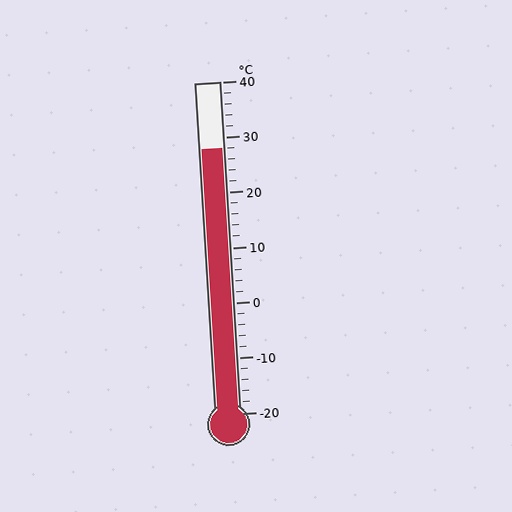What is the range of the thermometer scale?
The thermometer scale ranges from -20°C to 40°C.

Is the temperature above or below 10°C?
The temperature is above 10°C.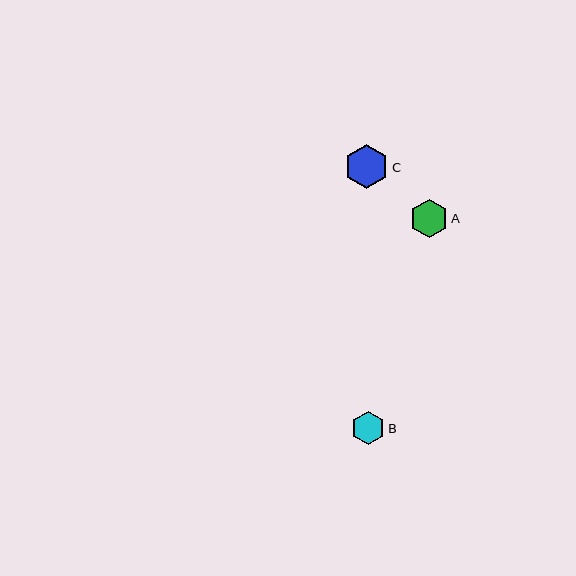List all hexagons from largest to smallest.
From largest to smallest: C, A, B.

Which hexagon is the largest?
Hexagon C is the largest with a size of approximately 44 pixels.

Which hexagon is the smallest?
Hexagon B is the smallest with a size of approximately 33 pixels.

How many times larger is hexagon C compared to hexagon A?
Hexagon C is approximately 1.1 times the size of hexagon A.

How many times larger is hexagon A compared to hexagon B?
Hexagon A is approximately 1.2 times the size of hexagon B.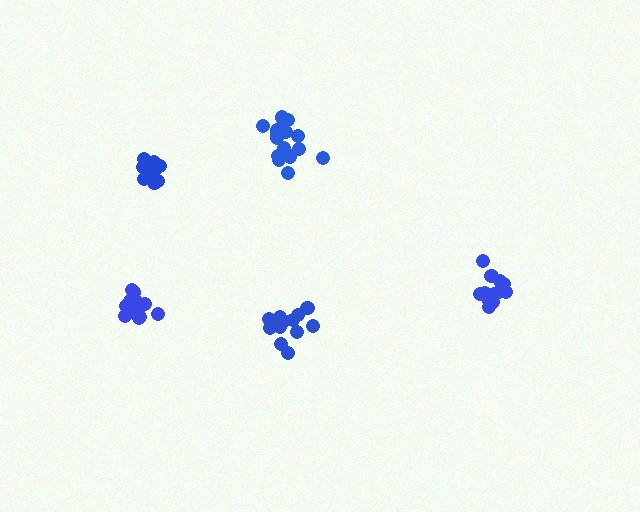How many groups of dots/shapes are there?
There are 5 groups.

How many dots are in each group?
Group 1: 18 dots, Group 2: 12 dots, Group 3: 12 dots, Group 4: 15 dots, Group 5: 15 dots (72 total).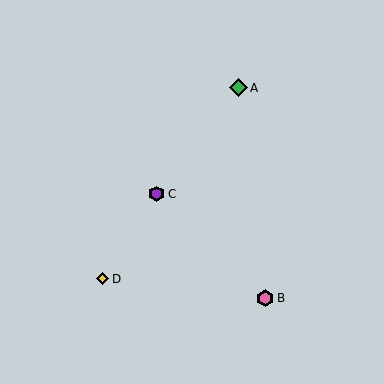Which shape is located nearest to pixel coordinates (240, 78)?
The green diamond (labeled A) at (238, 88) is nearest to that location.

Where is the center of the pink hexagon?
The center of the pink hexagon is at (265, 298).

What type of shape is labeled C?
Shape C is a purple hexagon.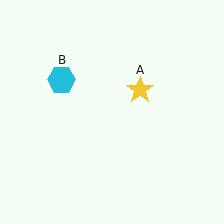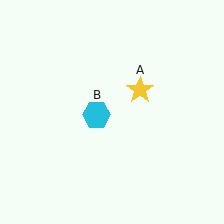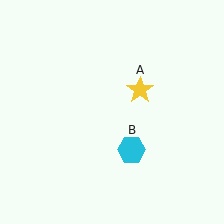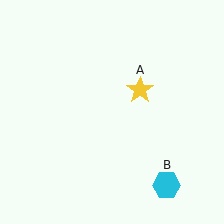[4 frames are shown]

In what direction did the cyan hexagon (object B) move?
The cyan hexagon (object B) moved down and to the right.